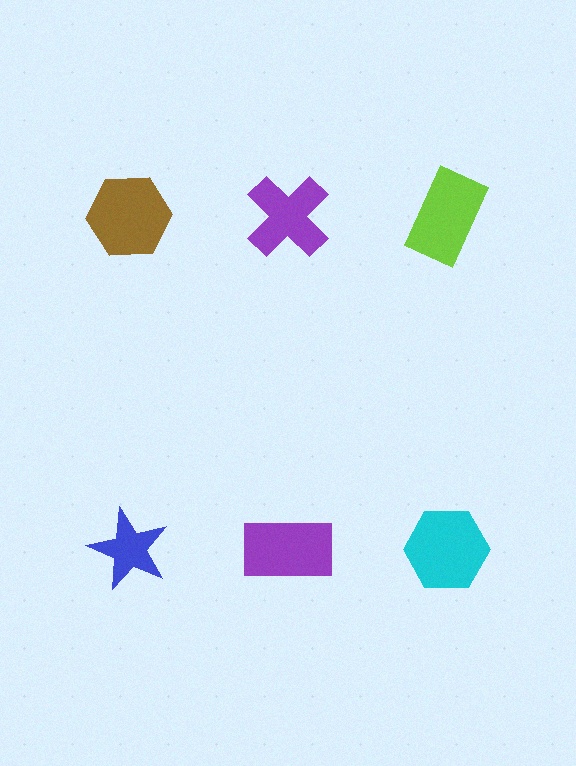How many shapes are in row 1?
3 shapes.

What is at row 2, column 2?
A purple rectangle.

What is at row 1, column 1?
A brown hexagon.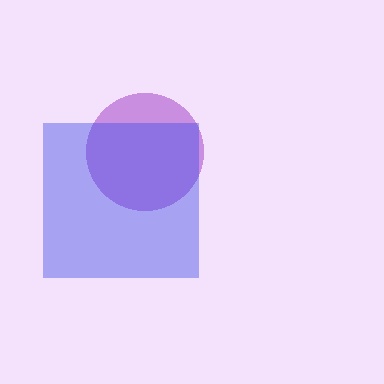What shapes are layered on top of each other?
The layered shapes are: a purple circle, a blue square.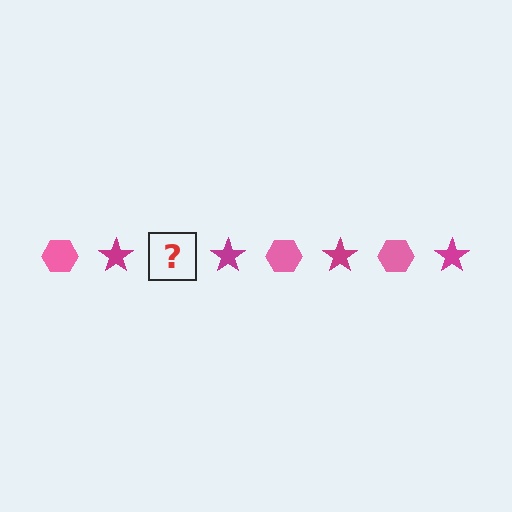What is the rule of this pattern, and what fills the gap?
The rule is that the pattern alternates between pink hexagon and magenta star. The gap should be filled with a pink hexagon.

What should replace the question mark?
The question mark should be replaced with a pink hexagon.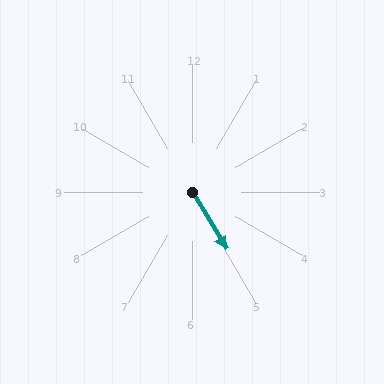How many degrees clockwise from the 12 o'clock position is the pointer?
Approximately 149 degrees.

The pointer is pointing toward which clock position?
Roughly 5 o'clock.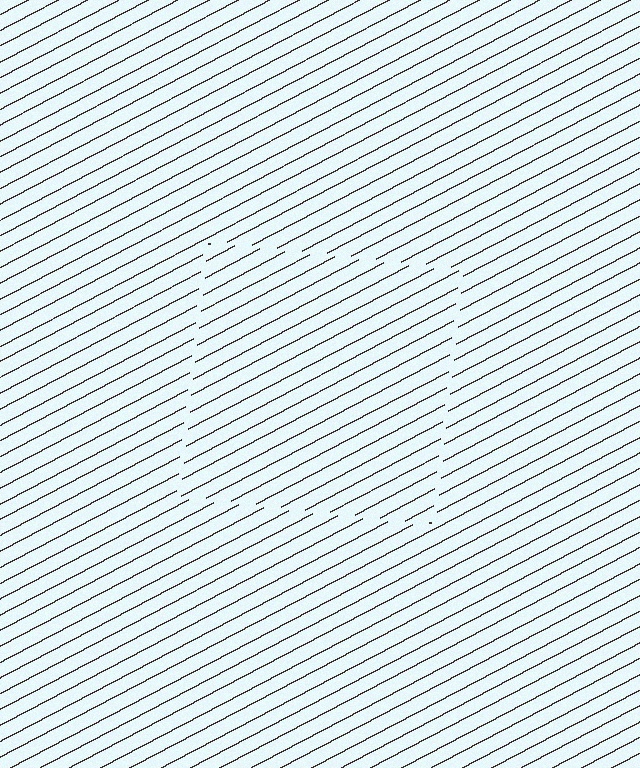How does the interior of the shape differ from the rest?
The interior of the shape contains the same grating, shifted by half a period — the contour is defined by the phase discontinuity where line-ends from the inner and outer gratings abut.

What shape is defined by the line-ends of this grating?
An illusory square. The interior of the shape contains the same grating, shifted by half a period — the contour is defined by the phase discontinuity where line-ends from the inner and outer gratings abut.